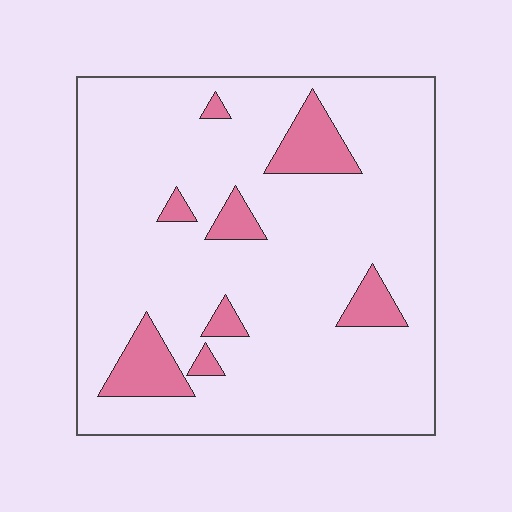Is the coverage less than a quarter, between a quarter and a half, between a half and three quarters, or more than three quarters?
Less than a quarter.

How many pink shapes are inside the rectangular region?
8.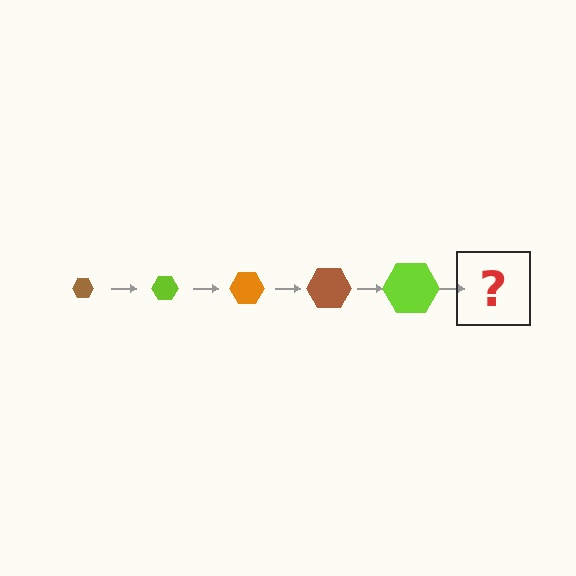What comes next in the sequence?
The next element should be an orange hexagon, larger than the previous one.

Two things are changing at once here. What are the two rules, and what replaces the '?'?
The two rules are that the hexagon grows larger each step and the color cycles through brown, lime, and orange. The '?' should be an orange hexagon, larger than the previous one.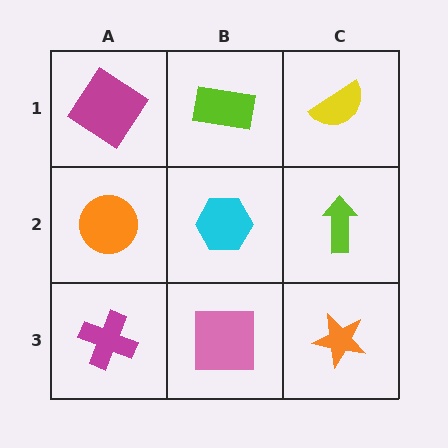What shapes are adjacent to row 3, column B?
A cyan hexagon (row 2, column B), a magenta cross (row 3, column A), an orange star (row 3, column C).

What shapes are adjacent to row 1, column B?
A cyan hexagon (row 2, column B), a magenta diamond (row 1, column A), a yellow semicircle (row 1, column C).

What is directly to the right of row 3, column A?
A pink square.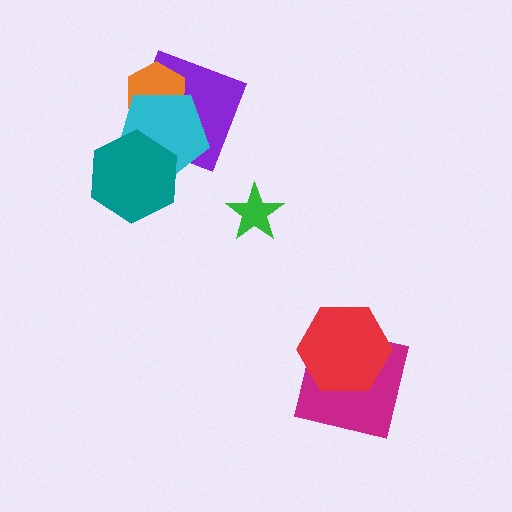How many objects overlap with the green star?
0 objects overlap with the green star.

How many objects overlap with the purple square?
3 objects overlap with the purple square.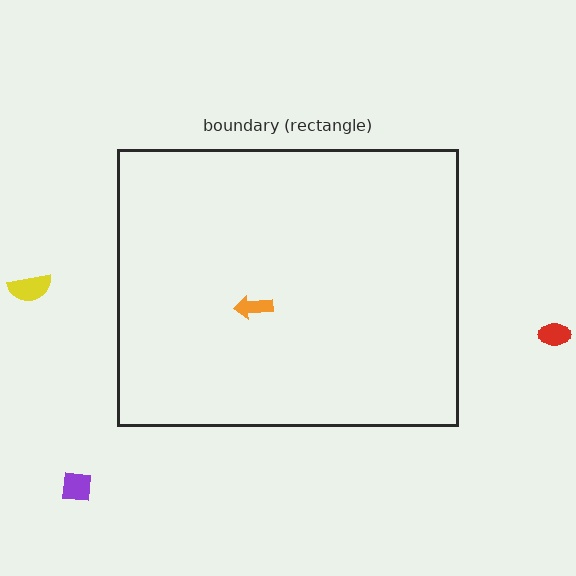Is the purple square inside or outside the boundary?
Outside.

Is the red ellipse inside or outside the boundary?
Outside.